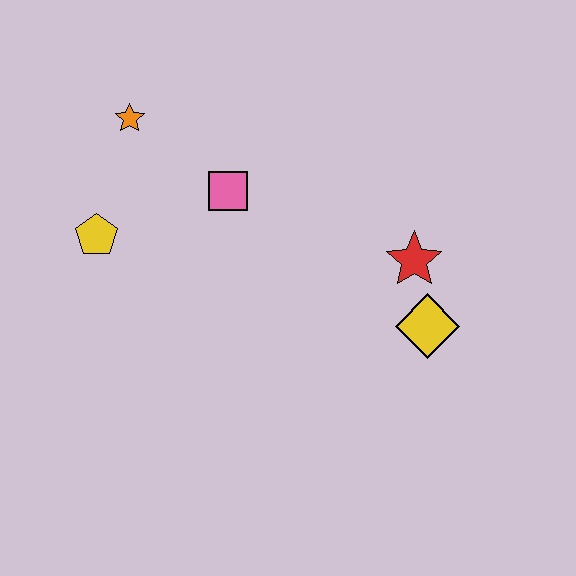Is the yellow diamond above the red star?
No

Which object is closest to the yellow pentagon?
The orange star is closest to the yellow pentagon.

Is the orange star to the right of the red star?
No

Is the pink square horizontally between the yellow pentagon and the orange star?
No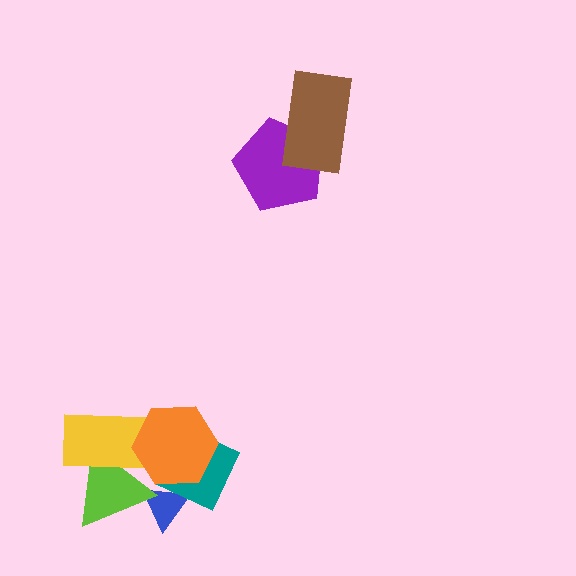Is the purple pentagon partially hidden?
Yes, it is partially covered by another shape.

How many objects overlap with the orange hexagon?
4 objects overlap with the orange hexagon.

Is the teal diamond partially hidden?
Yes, it is partially covered by another shape.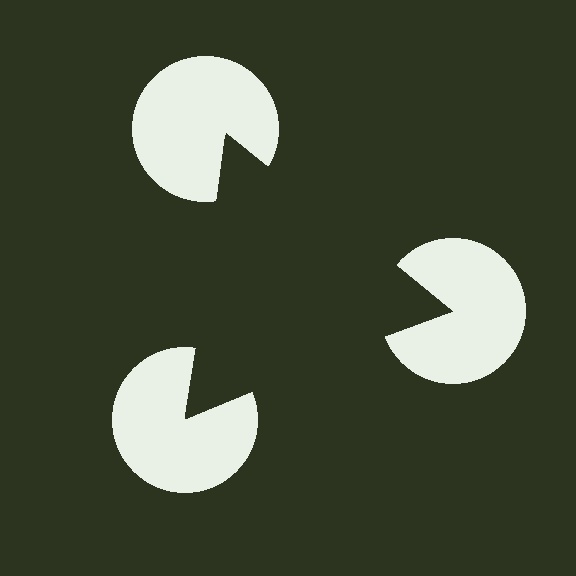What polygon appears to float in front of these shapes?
An illusory triangle — its edges are inferred from the aligned wedge cuts in the pac-man discs, not physically drawn.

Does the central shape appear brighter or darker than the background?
It typically appears slightly darker than the background, even though no actual brightness change is drawn.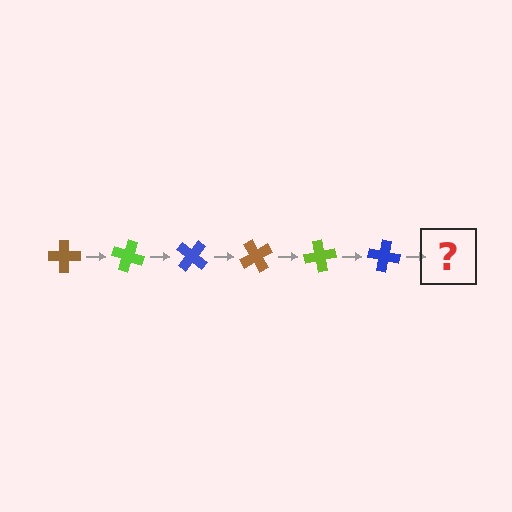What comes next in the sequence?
The next element should be a brown cross, rotated 120 degrees from the start.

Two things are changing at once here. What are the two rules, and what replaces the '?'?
The two rules are that it rotates 20 degrees each step and the color cycles through brown, lime, and blue. The '?' should be a brown cross, rotated 120 degrees from the start.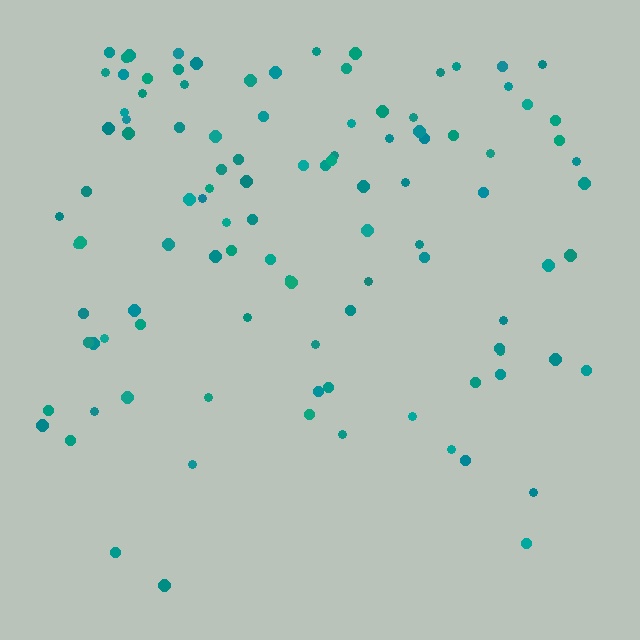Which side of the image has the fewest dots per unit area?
The bottom.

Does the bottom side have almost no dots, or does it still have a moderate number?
Still a moderate number, just noticeably fewer than the top.